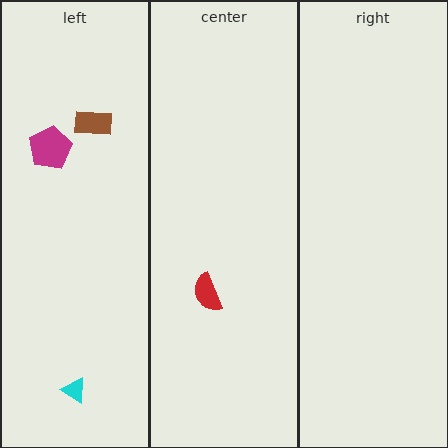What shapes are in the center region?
The red semicircle.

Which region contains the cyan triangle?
The left region.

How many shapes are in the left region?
3.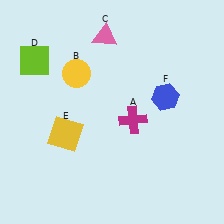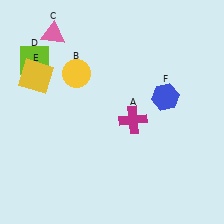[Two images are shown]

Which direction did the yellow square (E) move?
The yellow square (E) moved up.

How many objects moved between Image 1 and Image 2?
2 objects moved between the two images.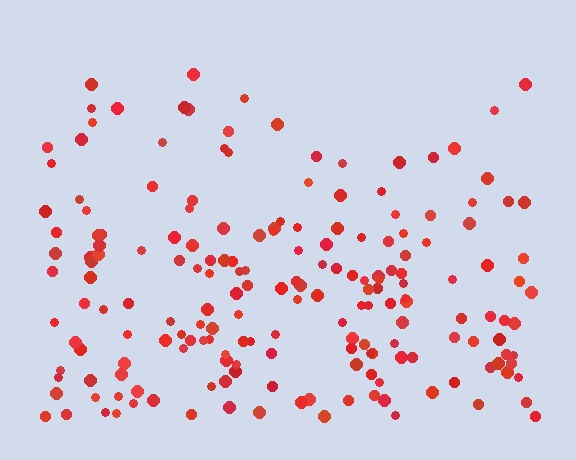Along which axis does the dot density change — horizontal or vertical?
Vertical.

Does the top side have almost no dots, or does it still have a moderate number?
Still a moderate number, just noticeably fewer than the bottom.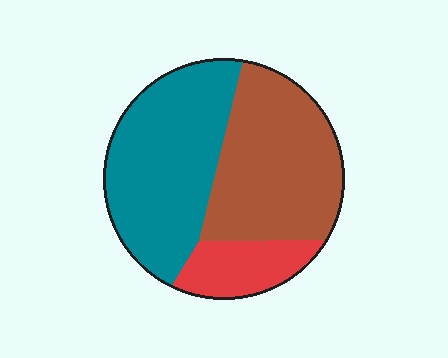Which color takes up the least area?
Red, at roughly 15%.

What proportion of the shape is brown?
Brown covers 42% of the shape.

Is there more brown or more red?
Brown.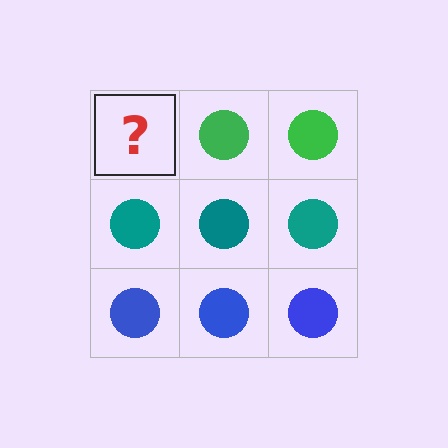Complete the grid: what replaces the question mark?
The question mark should be replaced with a green circle.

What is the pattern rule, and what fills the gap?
The rule is that each row has a consistent color. The gap should be filled with a green circle.